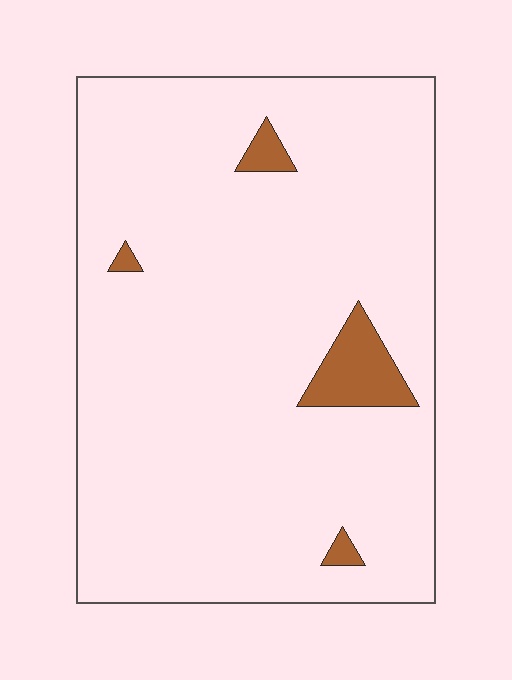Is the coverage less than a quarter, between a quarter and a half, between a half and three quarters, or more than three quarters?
Less than a quarter.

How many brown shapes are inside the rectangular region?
4.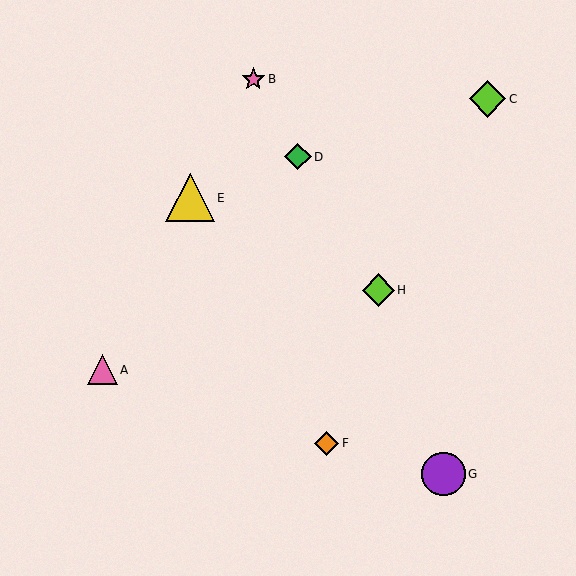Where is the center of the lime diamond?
The center of the lime diamond is at (378, 290).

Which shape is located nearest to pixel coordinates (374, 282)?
The lime diamond (labeled H) at (378, 290) is nearest to that location.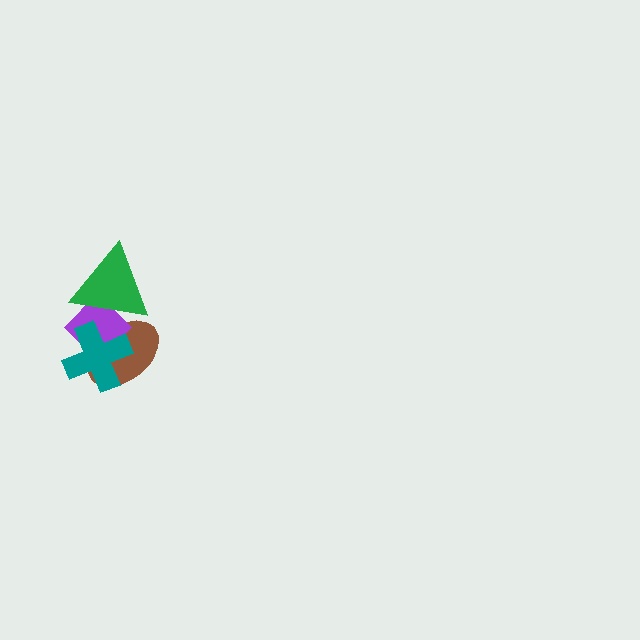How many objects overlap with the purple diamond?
3 objects overlap with the purple diamond.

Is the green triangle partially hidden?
No, no other shape covers it.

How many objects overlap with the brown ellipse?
3 objects overlap with the brown ellipse.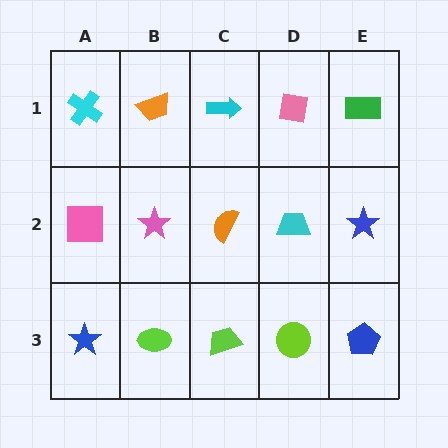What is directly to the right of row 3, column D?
A blue pentagon.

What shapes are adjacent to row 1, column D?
A cyan trapezoid (row 2, column D), a cyan arrow (row 1, column C), a green rectangle (row 1, column E).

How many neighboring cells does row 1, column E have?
2.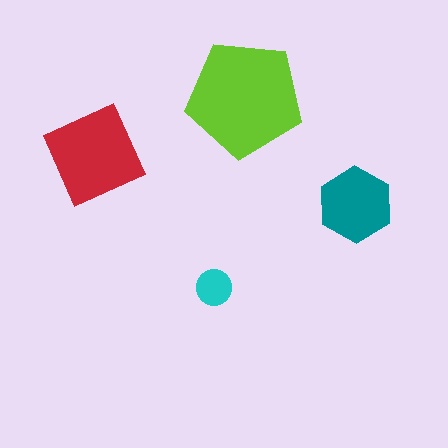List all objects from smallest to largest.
The cyan circle, the teal hexagon, the red diamond, the lime pentagon.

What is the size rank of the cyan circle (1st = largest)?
4th.